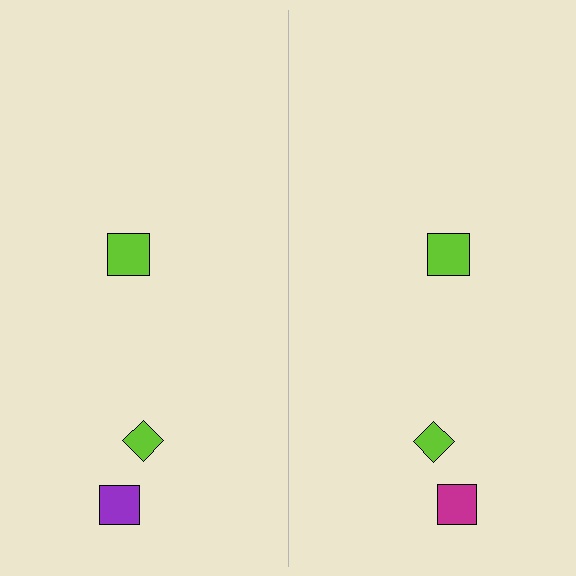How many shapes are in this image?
There are 6 shapes in this image.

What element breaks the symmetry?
The magenta square on the right side breaks the symmetry — its mirror counterpart is purple.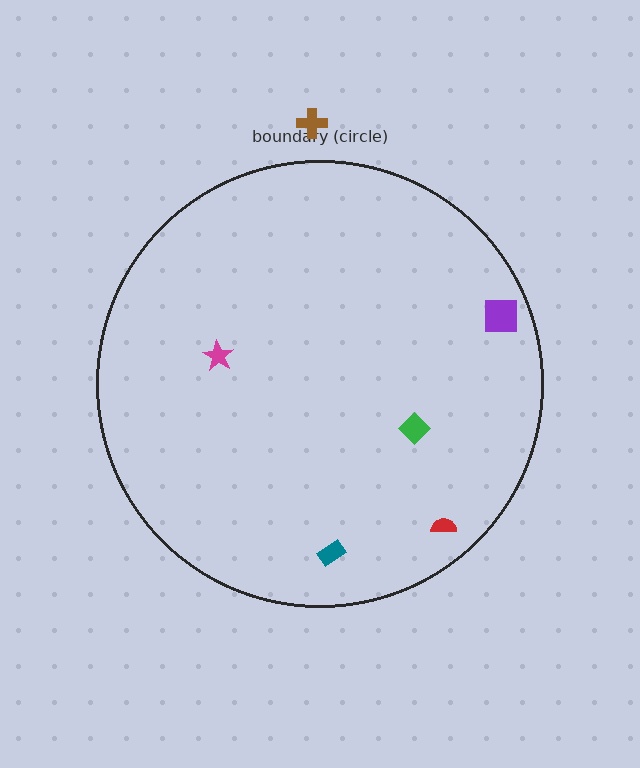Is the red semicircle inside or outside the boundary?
Inside.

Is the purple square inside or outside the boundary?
Inside.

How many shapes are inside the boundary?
5 inside, 1 outside.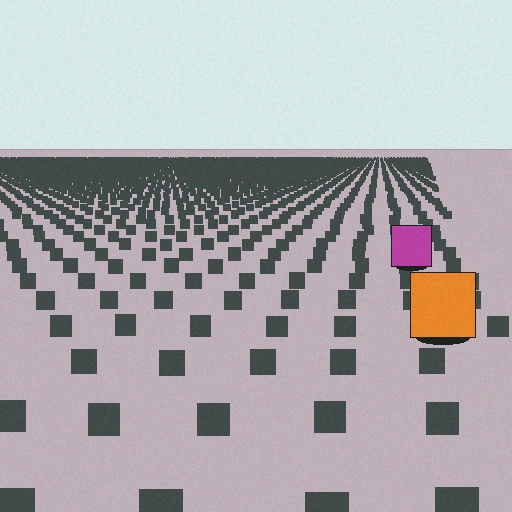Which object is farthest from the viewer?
The magenta square is farthest from the viewer. It appears smaller and the ground texture around it is denser.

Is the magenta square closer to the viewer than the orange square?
No. The orange square is closer — you can tell from the texture gradient: the ground texture is coarser near it.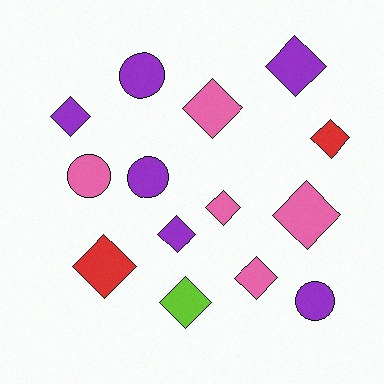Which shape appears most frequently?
Diamond, with 10 objects.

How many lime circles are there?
There are no lime circles.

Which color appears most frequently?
Purple, with 6 objects.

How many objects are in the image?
There are 14 objects.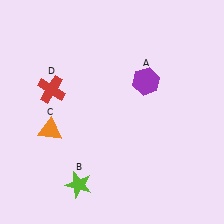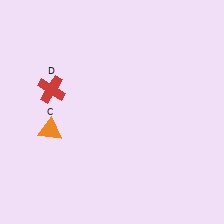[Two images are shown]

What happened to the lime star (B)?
The lime star (B) was removed in Image 2. It was in the bottom-left area of Image 1.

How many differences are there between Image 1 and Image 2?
There are 2 differences between the two images.